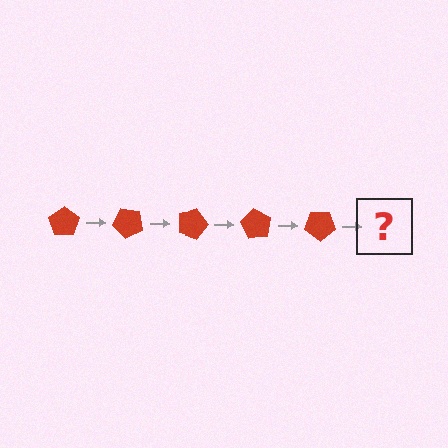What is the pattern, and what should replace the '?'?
The pattern is that the pentagon rotates 45 degrees each step. The '?' should be a red pentagon rotated 225 degrees.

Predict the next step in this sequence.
The next step is a red pentagon rotated 225 degrees.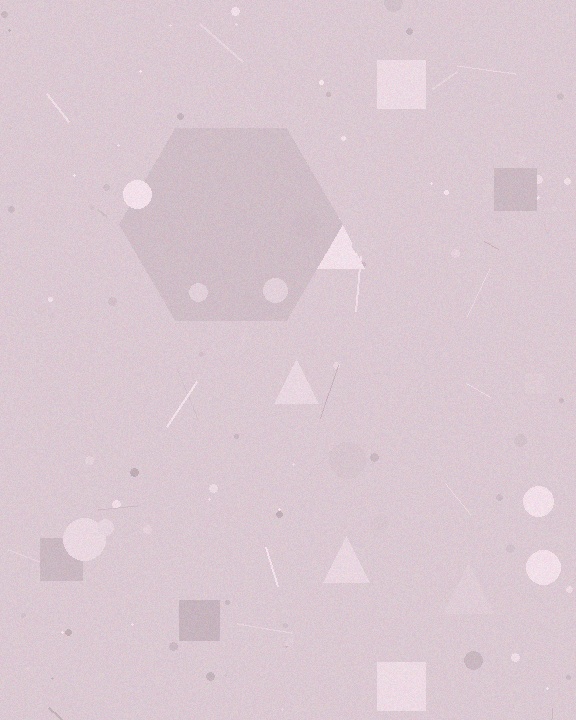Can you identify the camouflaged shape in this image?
The camouflaged shape is a hexagon.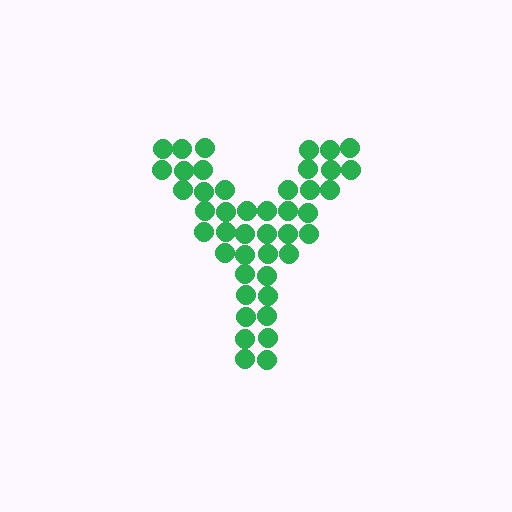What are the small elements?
The small elements are circles.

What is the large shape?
The large shape is the letter Y.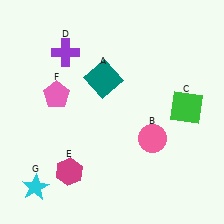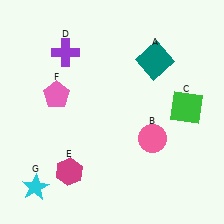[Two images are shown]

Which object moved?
The teal square (A) moved right.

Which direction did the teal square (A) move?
The teal square (A) moved right.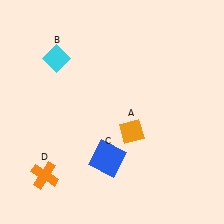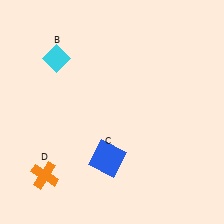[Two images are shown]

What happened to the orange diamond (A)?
The orange diamond (A) was removed in Image 2. It was in the bottom-right area of Image 1.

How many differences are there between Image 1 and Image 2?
There is 1 difference between the two images.